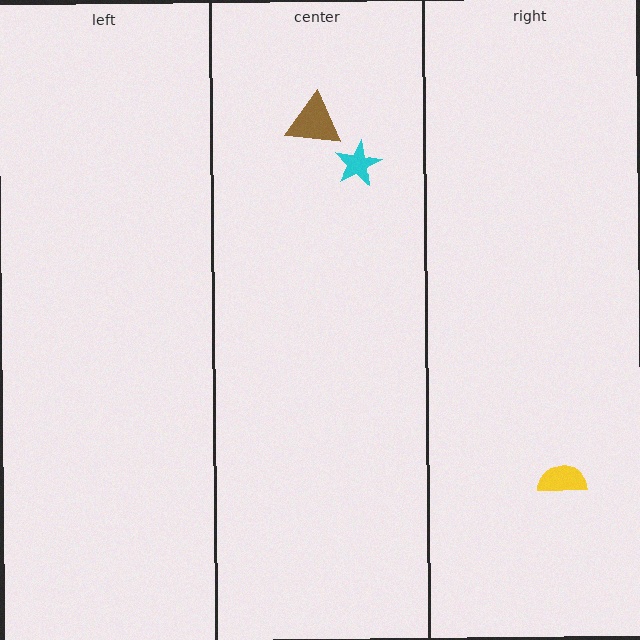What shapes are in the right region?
The yellow semicircle.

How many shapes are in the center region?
2.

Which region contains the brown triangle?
The center region.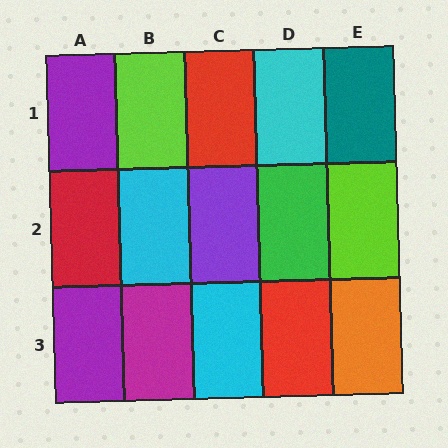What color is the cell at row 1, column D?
Cyan.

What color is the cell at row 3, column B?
Magenta.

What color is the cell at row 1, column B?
Lime.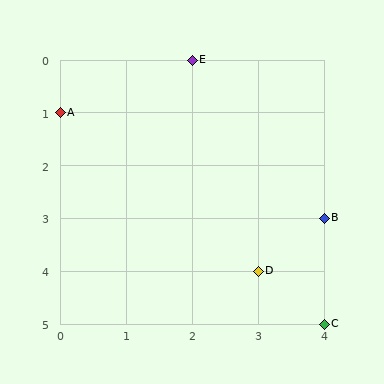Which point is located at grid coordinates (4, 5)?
Point C is at (4, 5).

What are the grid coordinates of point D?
Point D is at grid coordinates (3, 4).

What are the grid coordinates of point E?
Point E is at grid coordinates (2, 0).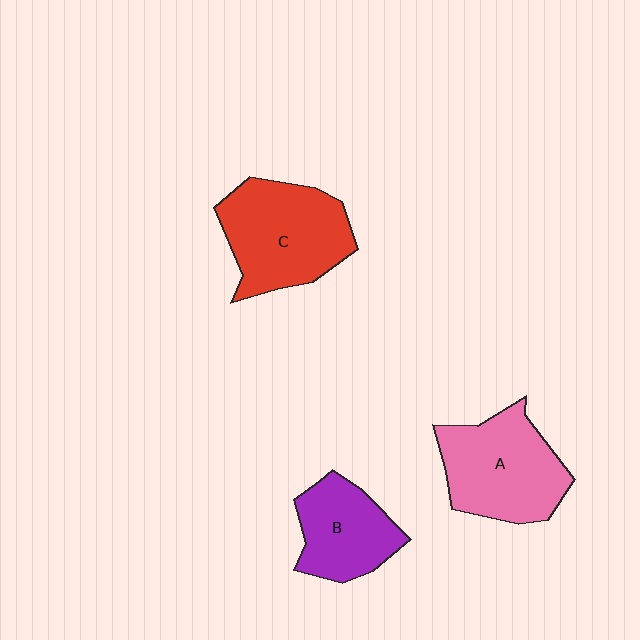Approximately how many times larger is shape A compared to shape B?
Approximately 1.4 times.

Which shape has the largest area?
Shape C (red).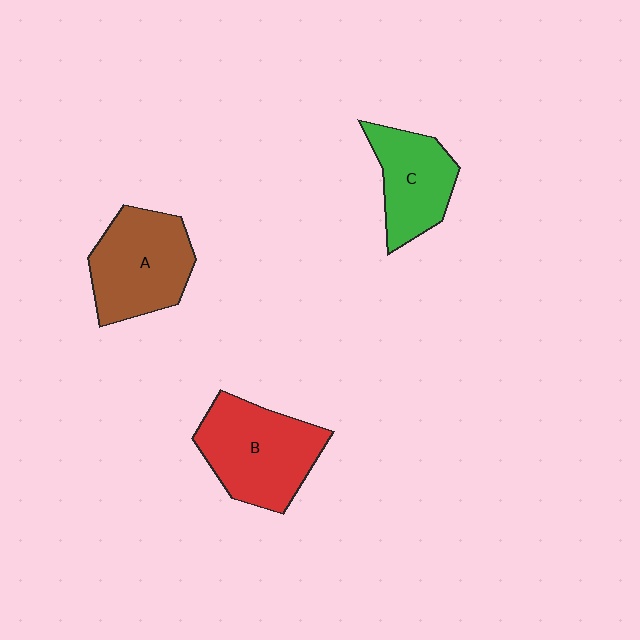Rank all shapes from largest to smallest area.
From largest to smallest: B (red), A (brown), C (green).